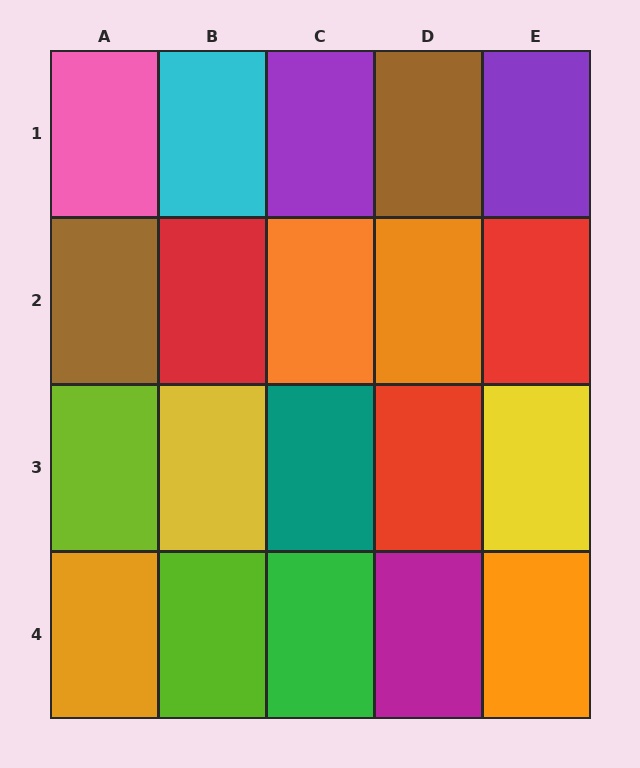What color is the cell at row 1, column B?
Cyan.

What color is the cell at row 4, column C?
Green.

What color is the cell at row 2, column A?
Brown.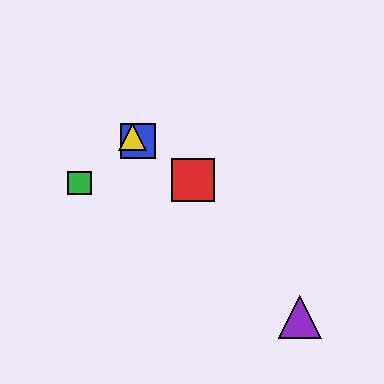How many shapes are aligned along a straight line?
3 shapes (the red square, the blue square, the yellow triangle) are aligned along a straight line.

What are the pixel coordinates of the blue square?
The blue square is at (138, 141).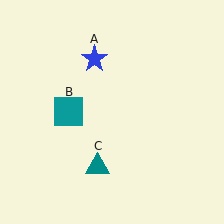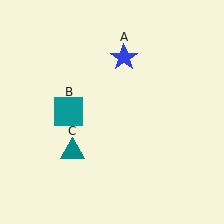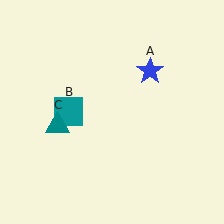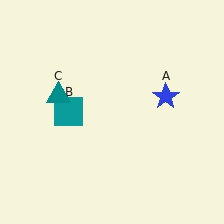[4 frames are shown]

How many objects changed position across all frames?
2 objects changed position: blue star (object A), teal triangle (object C).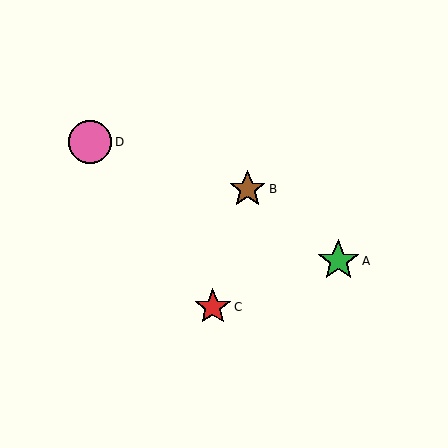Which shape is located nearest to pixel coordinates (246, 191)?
The brown star (labeled B) at (248, 189) is nearest to that location.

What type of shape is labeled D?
Shape D is a pink circle.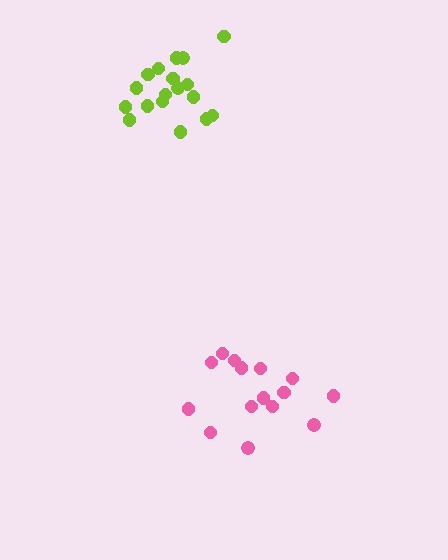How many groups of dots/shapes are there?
There are 2 groups.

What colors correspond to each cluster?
The clusters are colored: pink, lime.